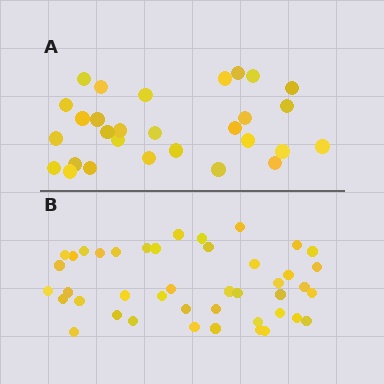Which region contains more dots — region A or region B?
Region B (the bottom region) has more dots.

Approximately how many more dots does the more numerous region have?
Region B has approximately 15 more dots than region A.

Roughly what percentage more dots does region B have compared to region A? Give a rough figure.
About 50% more.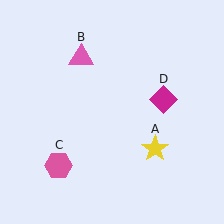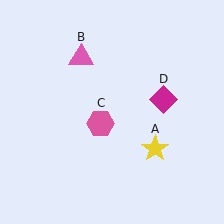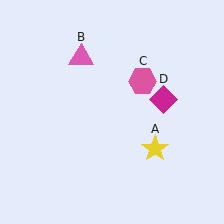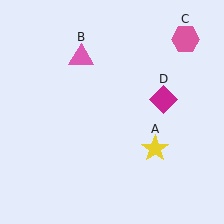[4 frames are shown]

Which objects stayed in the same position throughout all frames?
Yellow star (object A) and pink triangle (object B) and magenta diamond (object D) remained stationary.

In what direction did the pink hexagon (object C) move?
The pink hexagon (object C) moved up and to the right.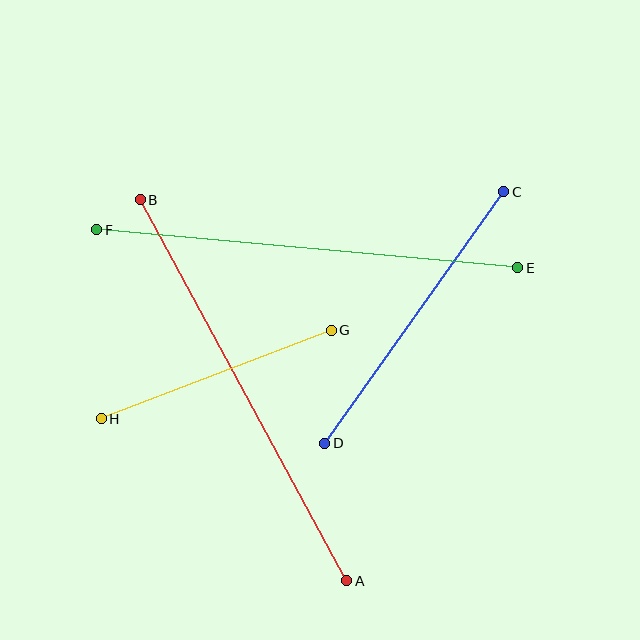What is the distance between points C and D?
The distance is approximately 309 pixels.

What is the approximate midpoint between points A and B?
The midpoint is at approximately (243, 390) pixels.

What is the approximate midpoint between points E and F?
The midpoint is at approximately (307, 249) pixels.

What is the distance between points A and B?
The distance is approximately 433 pixels.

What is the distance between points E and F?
The distance is approximately 422 pixels.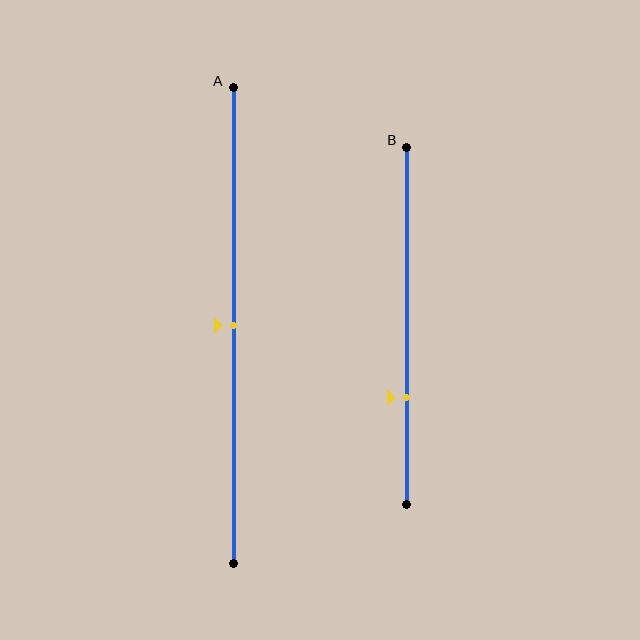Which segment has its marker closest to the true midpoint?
Segment A has its marker closest to the true midpoint.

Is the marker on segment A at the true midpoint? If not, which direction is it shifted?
Yes, the marker on segment A is at the true midpoint.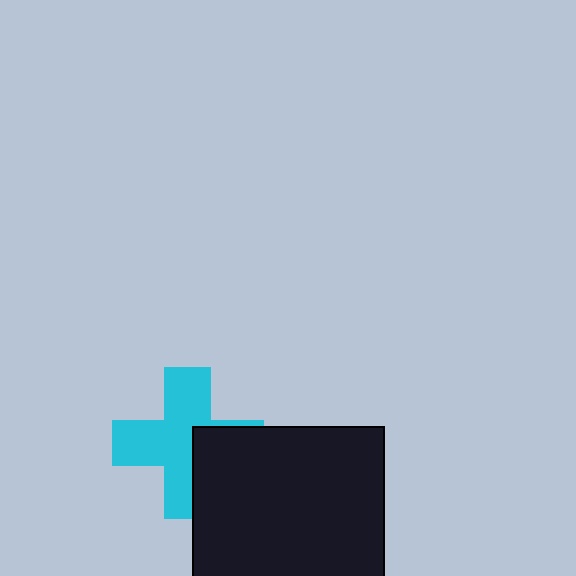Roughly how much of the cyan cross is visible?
Most of it is visible (roughly 67%).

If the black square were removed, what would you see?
You would see the complete cyan cross.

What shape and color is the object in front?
The object in front is a black square.